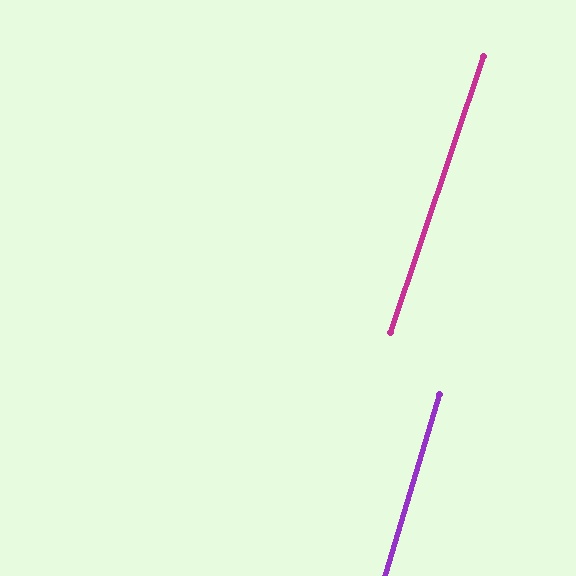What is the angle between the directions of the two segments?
Approximately 2 degrees.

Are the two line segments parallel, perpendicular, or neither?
Parallel — their directions differ by only 1.9°.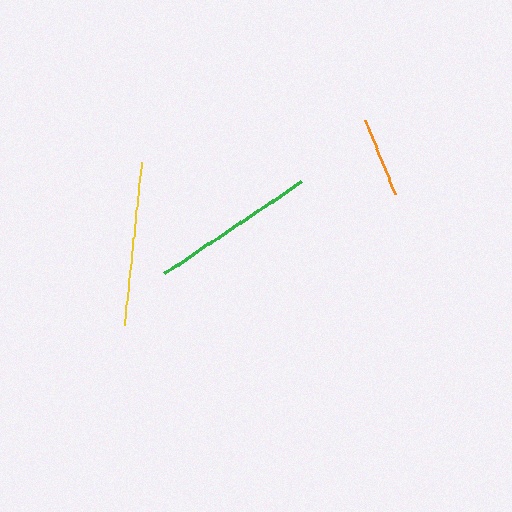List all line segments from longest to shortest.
From longest to shortest: green, yellow, orange.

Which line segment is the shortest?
The orange line is the shortest at approximately 80 pixels.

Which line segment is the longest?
The green line is the longest at approximately 165 pixels.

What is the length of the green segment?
The green segment is approximately 165 pixels long.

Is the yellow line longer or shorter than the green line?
The green line is longer than the yellow line.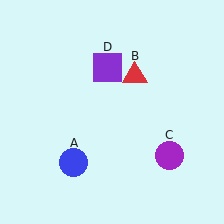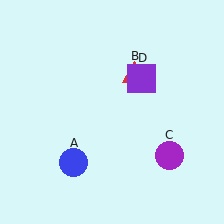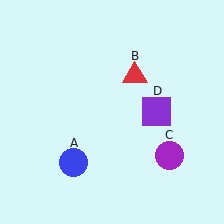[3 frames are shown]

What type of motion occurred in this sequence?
The purple square (object D) rotated clockwise around the center of the scene.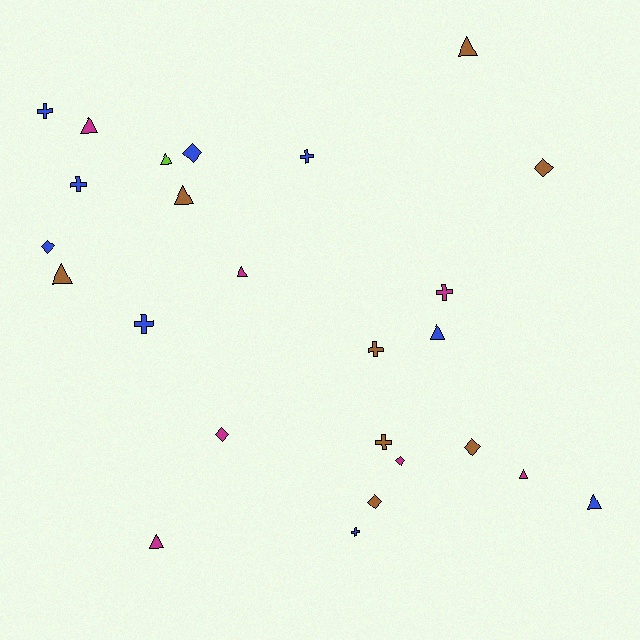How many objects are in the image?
There are 25 objects.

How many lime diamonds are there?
There are no lime diamonds.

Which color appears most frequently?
Blue, with 9 objects.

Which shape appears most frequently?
Triangle, with 10 objects.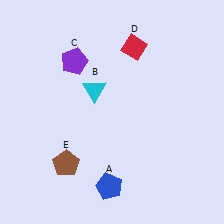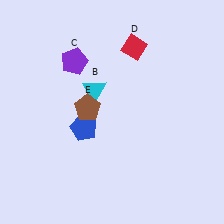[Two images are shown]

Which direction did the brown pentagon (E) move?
The brown pentagon (E) moved up.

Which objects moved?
The objects that moved are: the blue pentagon (A), the brown pentagon (E).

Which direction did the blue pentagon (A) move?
The blue pentagon (A) moved up.